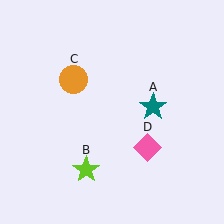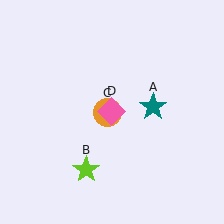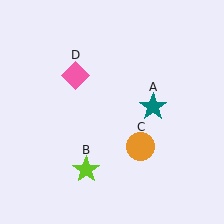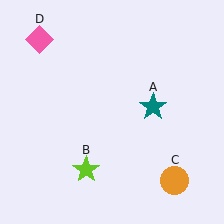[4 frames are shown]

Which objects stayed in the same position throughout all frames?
Teal star (object A) and lime star (object B) remained stationary.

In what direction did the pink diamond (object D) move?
The pink diamond (object D) moved up and to the left.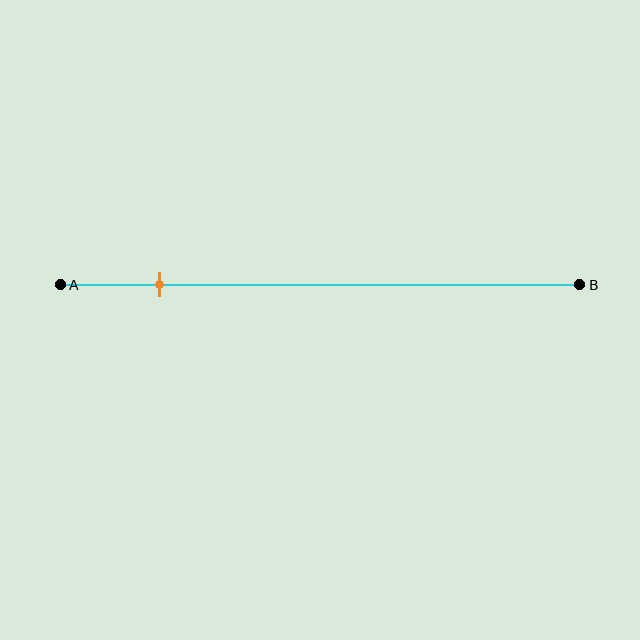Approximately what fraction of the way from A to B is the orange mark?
The orange mark is approximately 20% of the way from A to B.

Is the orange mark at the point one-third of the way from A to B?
No, the mark is at about 20% from A, not at the 33% one-third point.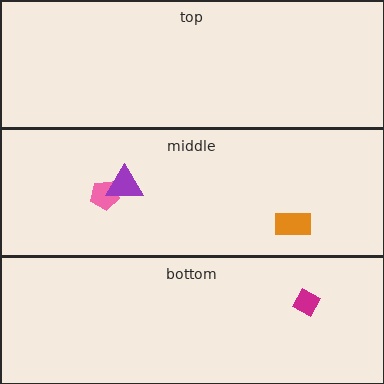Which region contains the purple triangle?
The middle region.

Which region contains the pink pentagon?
The middle region.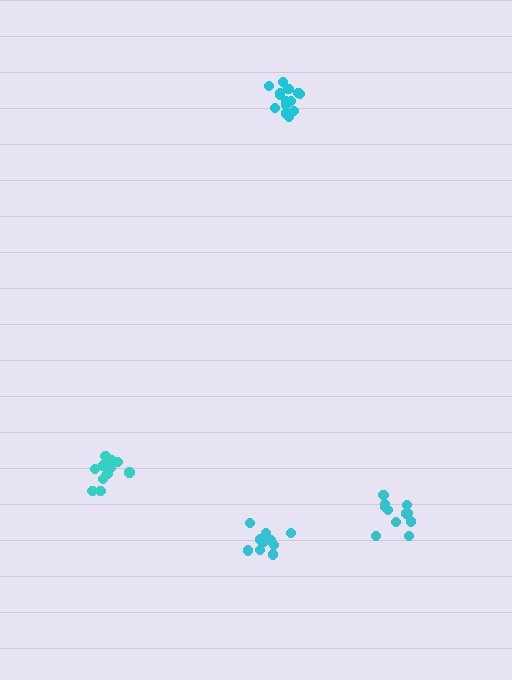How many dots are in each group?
Group 1: 12 dots, Group 2: 14 dots, Group 3: 12 dots, Group 4: 10 dots (48 total).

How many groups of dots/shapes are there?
There are 4 groups.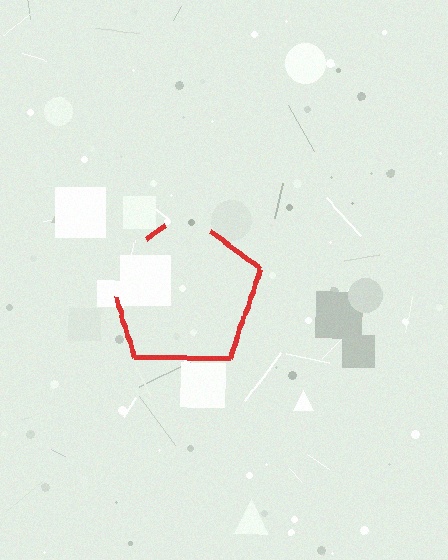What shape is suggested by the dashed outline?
The dashed outline suggests a pentagon.